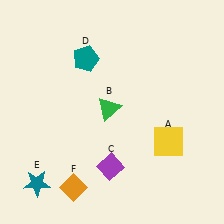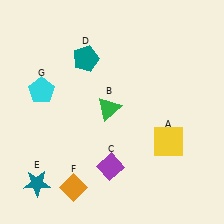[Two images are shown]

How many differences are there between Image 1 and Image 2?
There is 1 difference between the two images.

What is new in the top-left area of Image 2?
A cyan pentagon (G) was added in the top-left area of Image 2.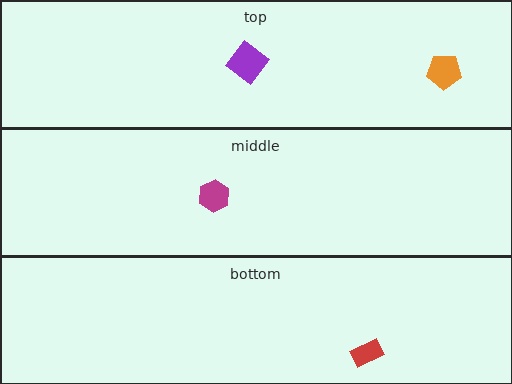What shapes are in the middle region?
The magenta hexagon.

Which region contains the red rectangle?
The bottom region.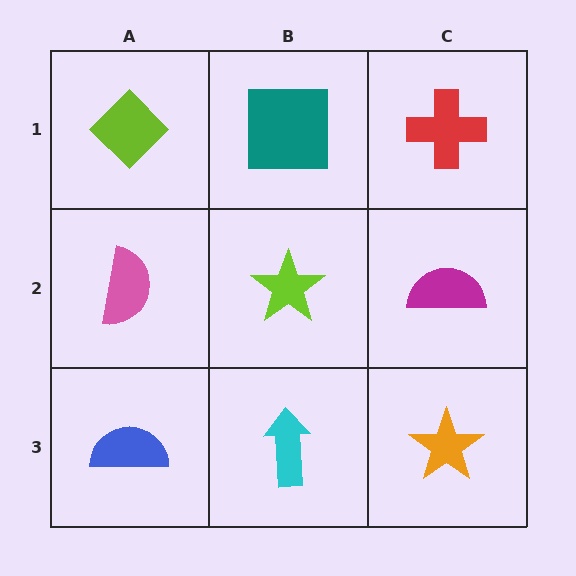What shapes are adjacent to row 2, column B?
A teal square (row 1, column B), a cyan arrow (row 3, column B), a pink semicircle (row 2, column A), a magenta semicircle (row 2, column C).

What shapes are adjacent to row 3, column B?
A lime star (row 2, column B), a blue semicircle (row 3, column A), an orange star (row 3, column C).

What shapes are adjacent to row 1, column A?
A pink semicircle (row 2, column A), a teal square (row 1, column B).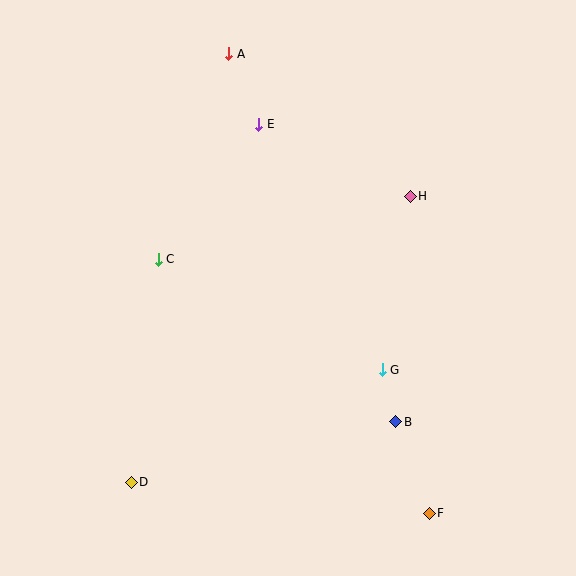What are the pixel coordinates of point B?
Point B is at (396, 422).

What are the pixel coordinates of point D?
Point D is at (131, 482).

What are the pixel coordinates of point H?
Point H is at (410, 196).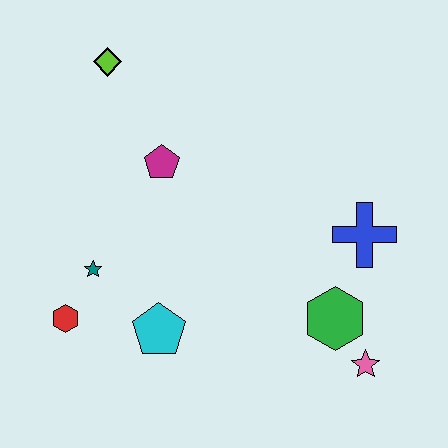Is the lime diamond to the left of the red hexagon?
No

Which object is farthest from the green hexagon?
The lime diamond is farthest from the green hexagon.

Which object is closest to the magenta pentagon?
The lime diamond is closest to the magenta pentagon.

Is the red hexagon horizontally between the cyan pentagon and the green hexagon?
No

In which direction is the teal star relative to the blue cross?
The teal star is to the left of the blue cross.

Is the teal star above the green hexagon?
Yes